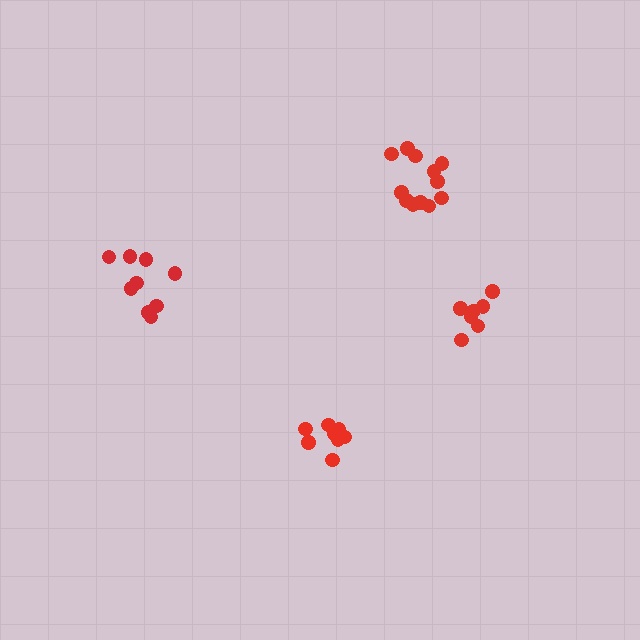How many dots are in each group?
Group 1: 8 dots, Group 2: 7 dots, Group 3: 12 dots, Group 4: 9 dots (36 total).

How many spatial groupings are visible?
There are 4 spatial groupings.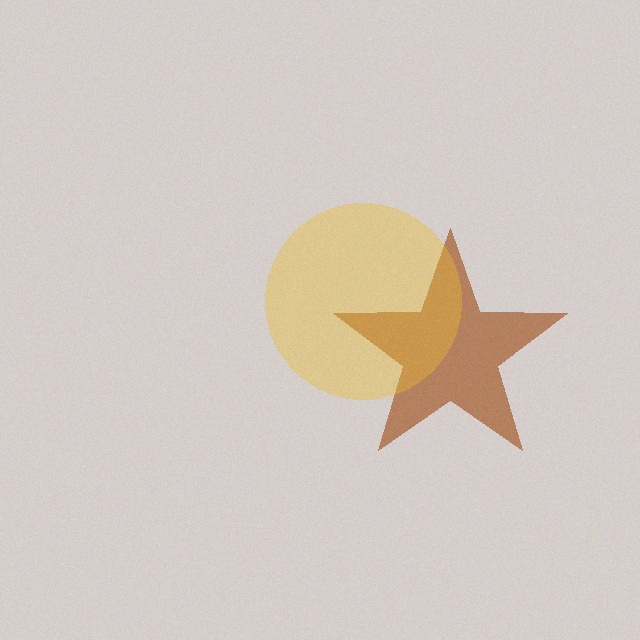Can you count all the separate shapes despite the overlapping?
Yes, there are 2 separate shapes.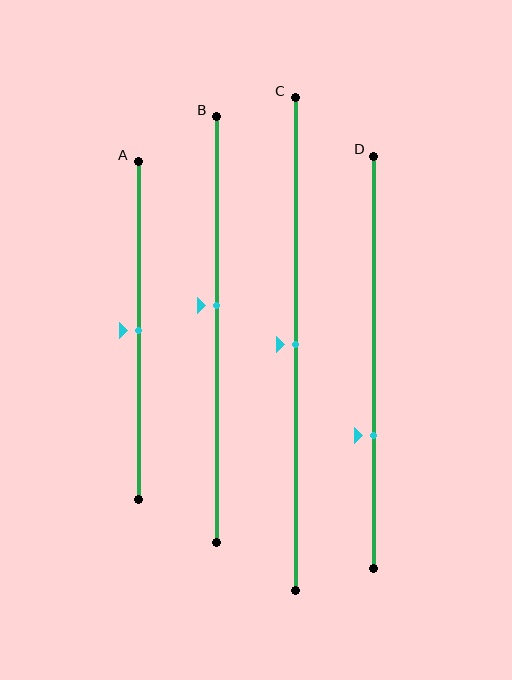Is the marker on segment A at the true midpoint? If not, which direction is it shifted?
Yes, the marker on segment A is at the true midpoint.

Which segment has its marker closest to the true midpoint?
Segment A has its marker closest to the true midpoint.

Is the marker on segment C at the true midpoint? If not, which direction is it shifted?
Yes, the marker on segment C is at the true midpoint.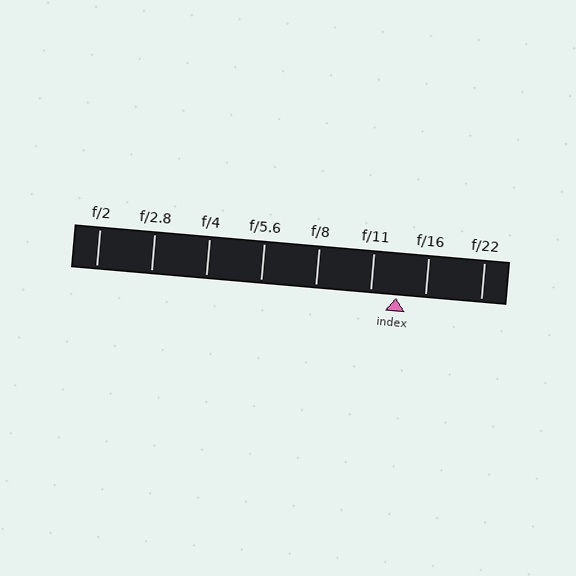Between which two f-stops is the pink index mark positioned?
The index mark is between f/11 and f/16.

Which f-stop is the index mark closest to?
The index mark is closest to f/11.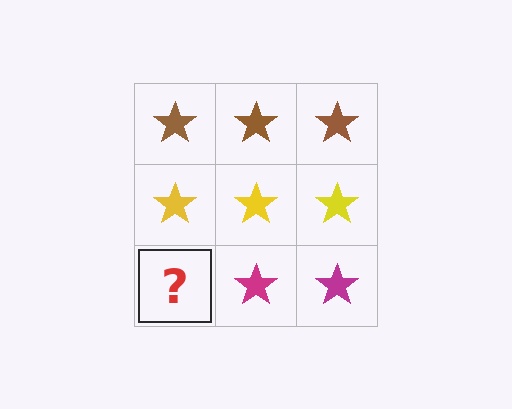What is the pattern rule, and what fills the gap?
The rule is that each row has a consistent color. The gap should be filled with a magenta star.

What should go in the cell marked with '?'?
The missing cell should contain a magenta star.